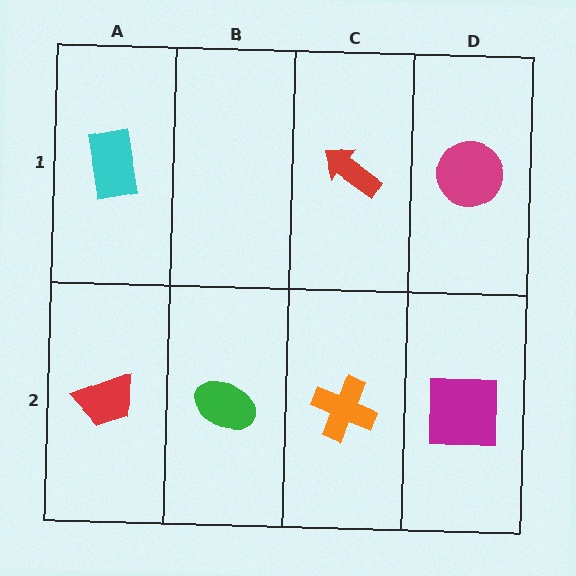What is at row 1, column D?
A magenta circle.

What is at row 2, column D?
A magenta square.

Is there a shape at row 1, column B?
No, that cell is empty.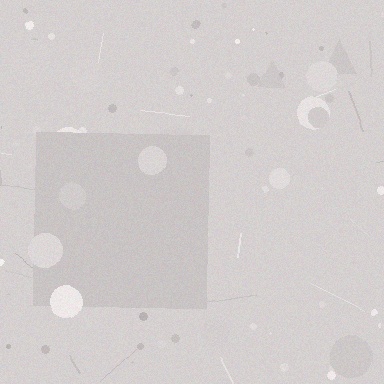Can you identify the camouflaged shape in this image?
The camouflaged shape is a square.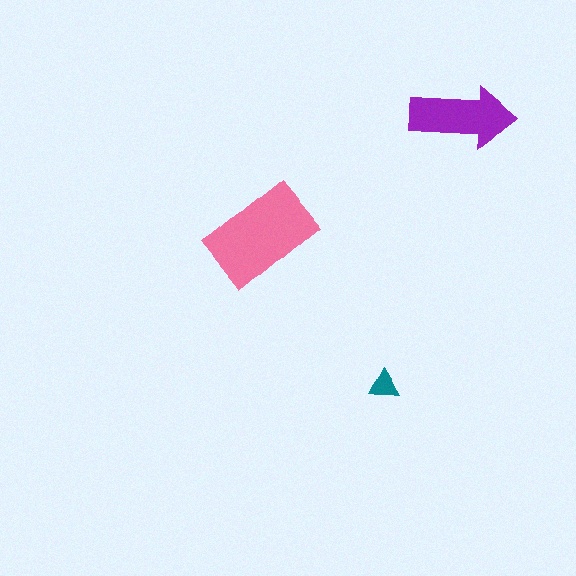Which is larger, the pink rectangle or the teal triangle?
The pink rectangle.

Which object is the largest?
The pink rectangle.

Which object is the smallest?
The teal triangle.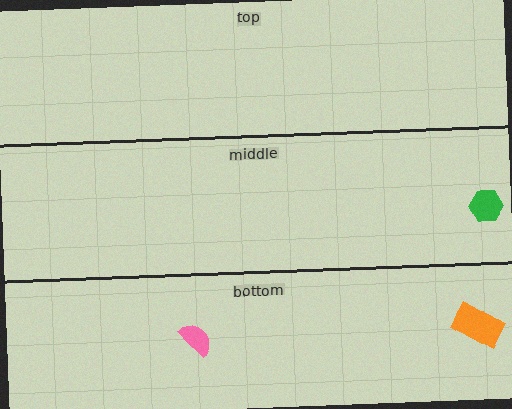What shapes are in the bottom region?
The pink semicircle, the orange rectangle.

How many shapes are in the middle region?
1.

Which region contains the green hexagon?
The middle region.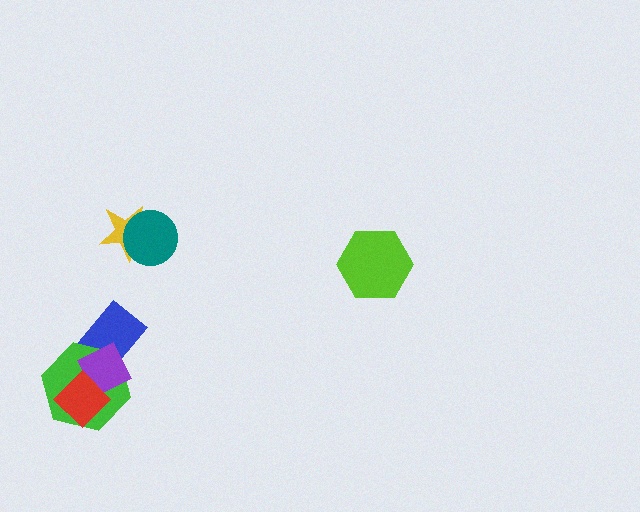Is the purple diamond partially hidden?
Yes, it is partially covered by another shape.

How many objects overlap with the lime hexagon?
0 objects overlap with the lime hexagon.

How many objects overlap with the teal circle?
1 object overlaps with the teal circle.